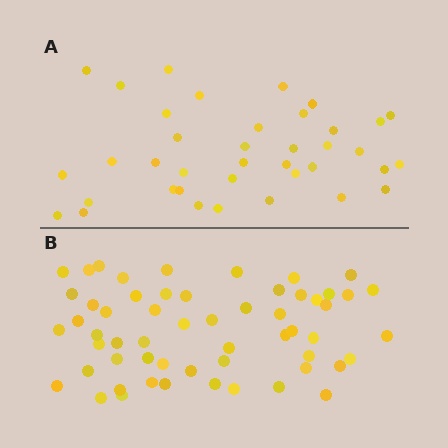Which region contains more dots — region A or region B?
Region B (the bottom region) has more dots.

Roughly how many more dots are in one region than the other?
Region B has approximately 20 more dots than region A.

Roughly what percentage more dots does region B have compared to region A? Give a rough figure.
About 50% more.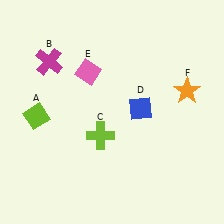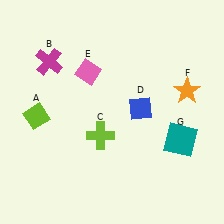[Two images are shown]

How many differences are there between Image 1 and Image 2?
There is 1 difference between the two images.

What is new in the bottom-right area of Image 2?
A teal square (G) was added in the bottom-right area of Image 2.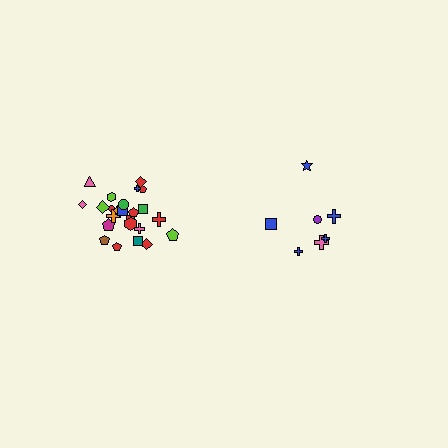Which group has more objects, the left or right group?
The left group.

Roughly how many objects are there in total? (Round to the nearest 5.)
Roughly 30 objects in total.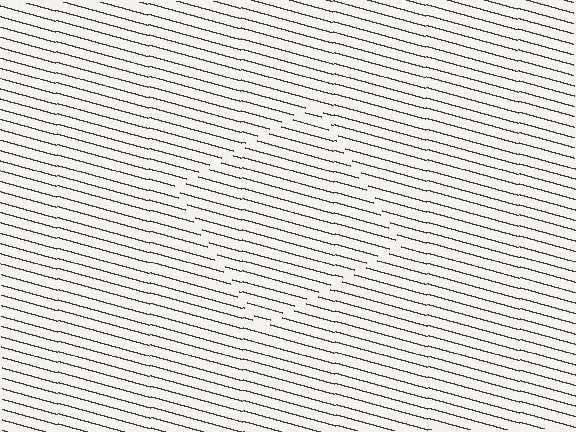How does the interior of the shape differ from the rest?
The interior of the shape contains the same grating, shifted by half a period — the contour is defined by the phase discontinuity where line-ends from the inner and outer gratings abut.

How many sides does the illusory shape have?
4 sides — the line-ends trace a square.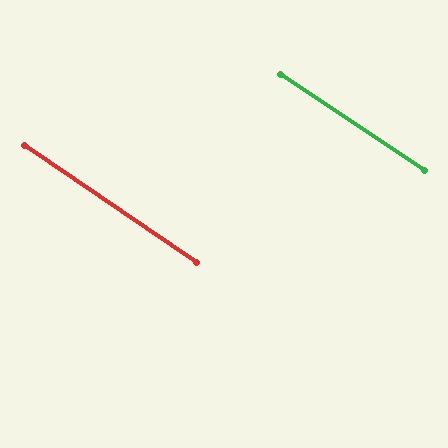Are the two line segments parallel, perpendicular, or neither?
Parallel — their directions differ by only 0.4°.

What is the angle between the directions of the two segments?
Approximately 0 degrees.